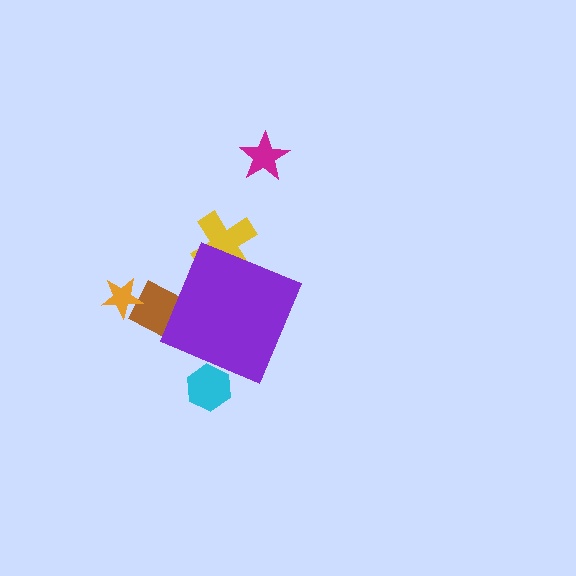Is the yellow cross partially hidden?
Yes, the yellow cross is partially hidden behind the purple diamond.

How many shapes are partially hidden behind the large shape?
3 shapes are partially hidden.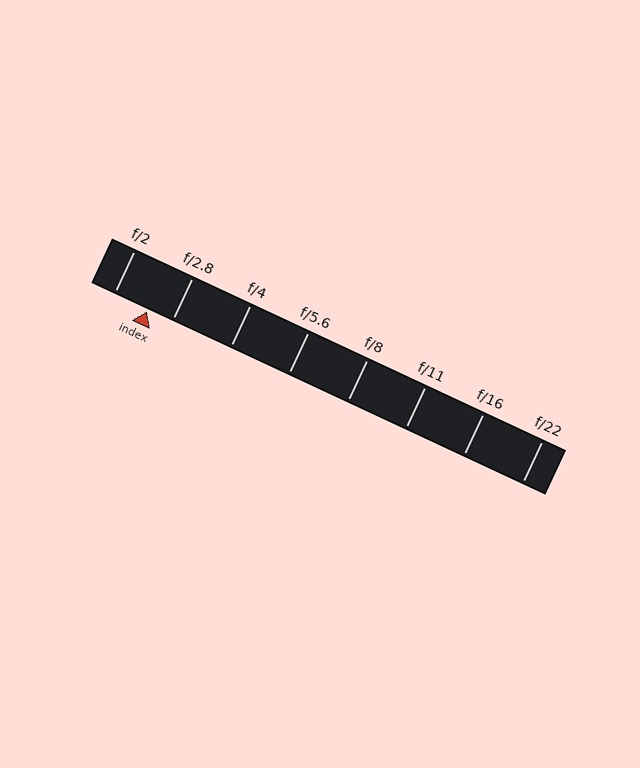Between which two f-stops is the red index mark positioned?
The index mark is between f/2 and f/2.8.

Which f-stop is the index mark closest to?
The index mark is closest to f/2.8.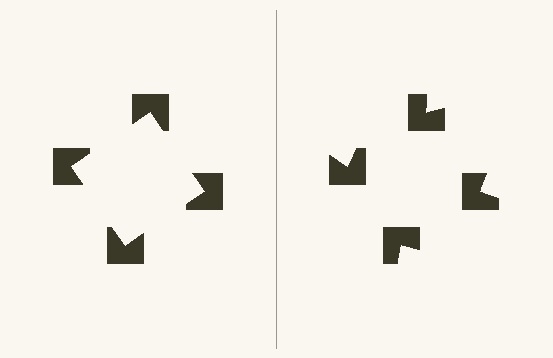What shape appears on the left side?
An illusory square.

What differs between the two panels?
The notched squares are positioned identically on both sides; only the wedge orientations differ. On the left they align to a square; on the right they are misaligned.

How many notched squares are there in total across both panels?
8 — 4 on each side.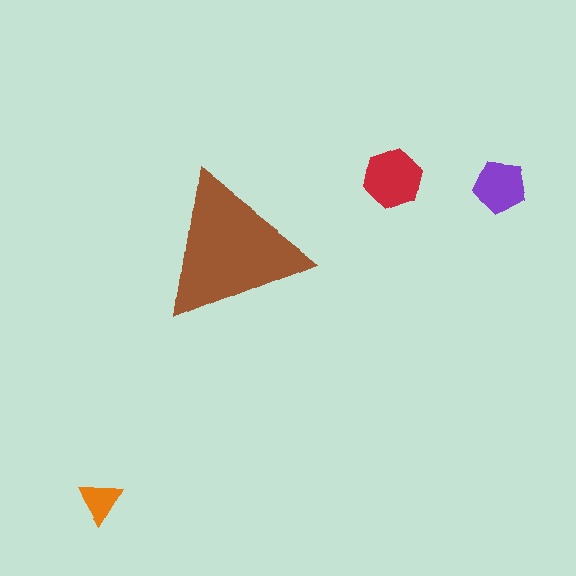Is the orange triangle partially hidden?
No, the orange triangle is fully visible.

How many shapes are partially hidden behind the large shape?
0 shapes are partially hidden.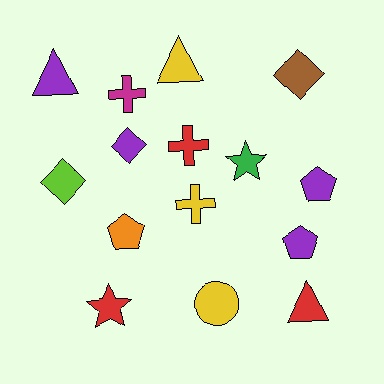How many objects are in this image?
There are 15 objects.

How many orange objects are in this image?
There is 1 orange object.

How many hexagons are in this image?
There are no hexagons.